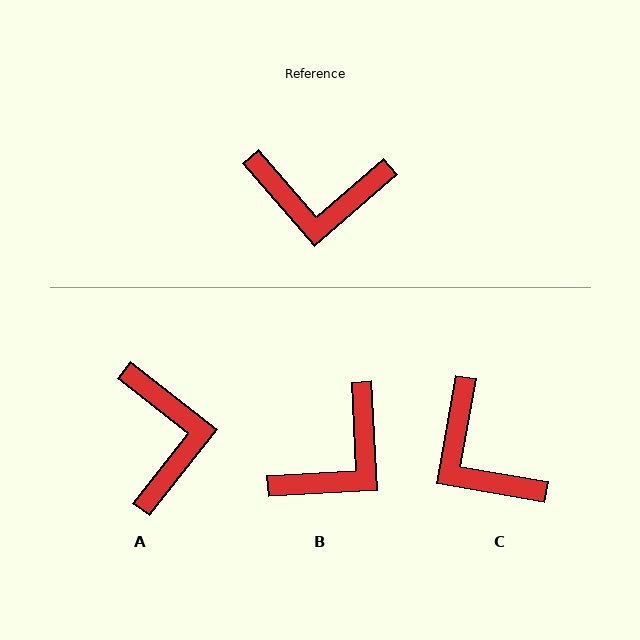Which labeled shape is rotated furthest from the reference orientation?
A, about 101 degrees away.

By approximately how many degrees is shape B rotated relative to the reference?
Approximately 52 degrees counter-clockwise.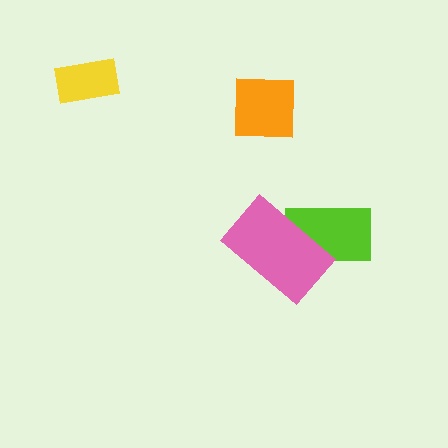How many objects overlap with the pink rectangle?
1 object overlaps with the pink rectangle.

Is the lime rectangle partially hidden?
Yes, it is partially covered by another shape.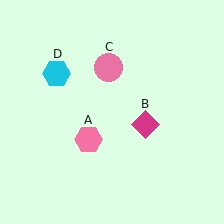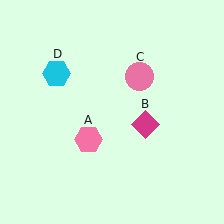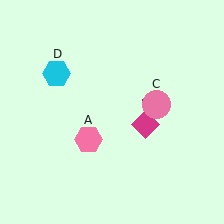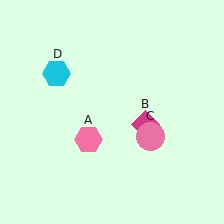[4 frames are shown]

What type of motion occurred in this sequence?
The pink circle (object C) rotated clockwise around the center of the scene.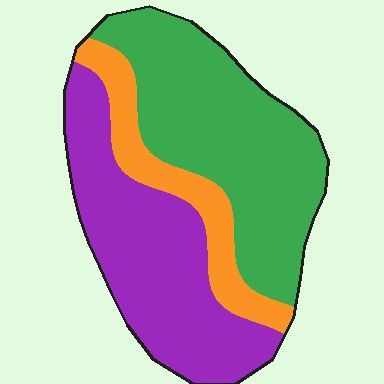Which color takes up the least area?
Orange, at roughly 15%.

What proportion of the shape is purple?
Purple covers roughly 40% of the shape.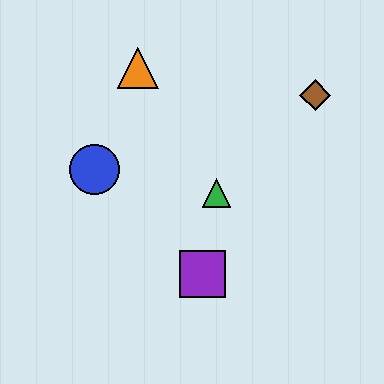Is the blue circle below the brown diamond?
Yes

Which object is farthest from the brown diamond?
The blue circle is farthest from the brown diamond.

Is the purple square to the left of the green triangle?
Yes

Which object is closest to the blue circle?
The orange triangle is closest to the blue circle.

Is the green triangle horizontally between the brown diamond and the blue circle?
Yes